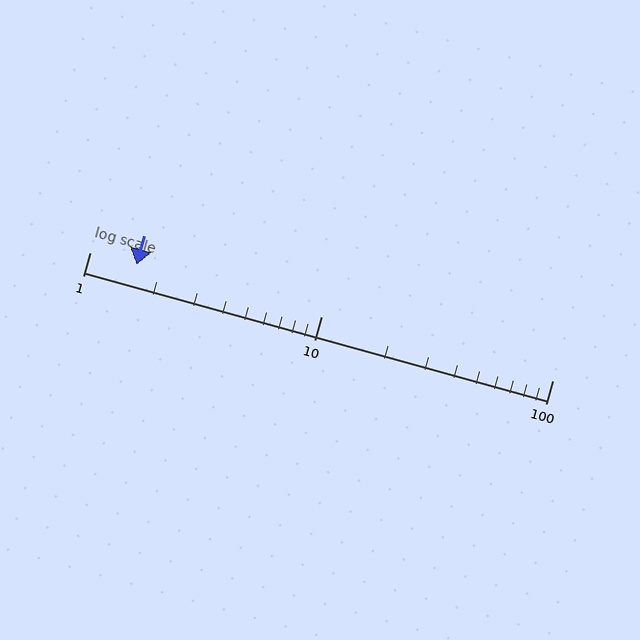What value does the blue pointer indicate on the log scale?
The pointer indicates approximately 1.6.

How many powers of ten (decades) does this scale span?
The scale spans 2 decades, from 1 to 100.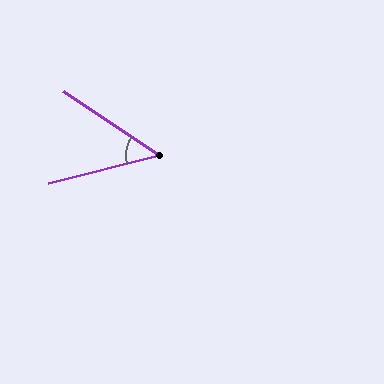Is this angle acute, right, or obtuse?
It is acute.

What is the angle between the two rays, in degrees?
Approximately 48 degrees.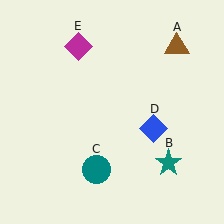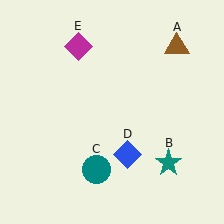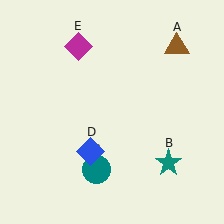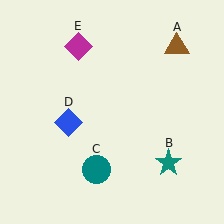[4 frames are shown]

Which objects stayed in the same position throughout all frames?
Brown triangle (object A) and teal star (object B) and teal circle (object C) and magenta diamond (object E) remained stationary.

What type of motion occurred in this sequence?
The blue diamond (object D) rotated clockwise around the center of the scene.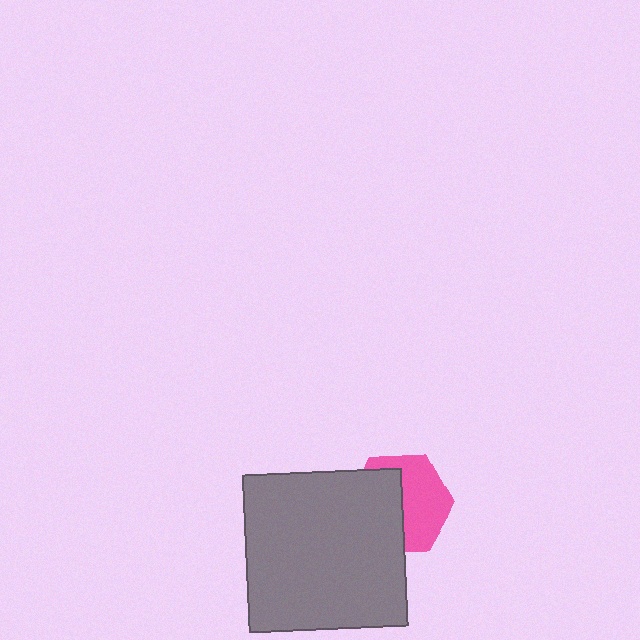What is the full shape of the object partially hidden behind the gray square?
The partially hidden object is a pink hexagon.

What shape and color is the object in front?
The object in front is a gray square.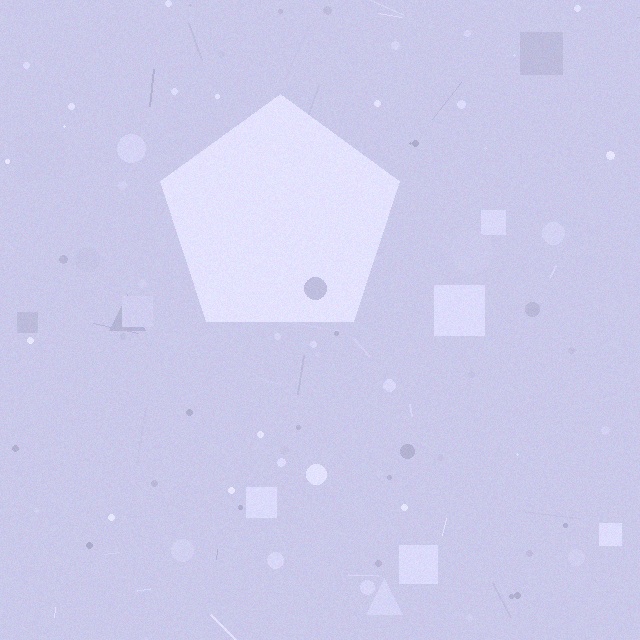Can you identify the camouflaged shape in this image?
The camouflaged shape is a pentagon.